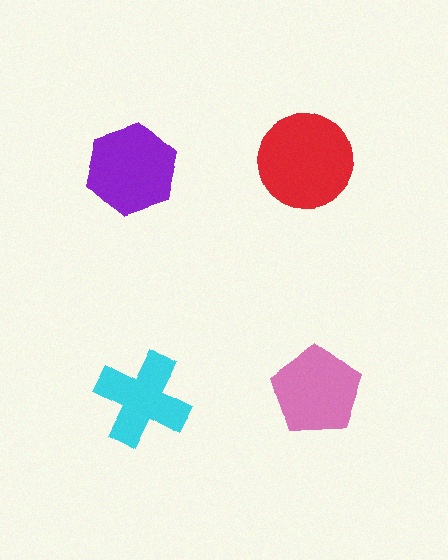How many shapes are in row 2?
2 shapes.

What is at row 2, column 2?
A pink pentagon.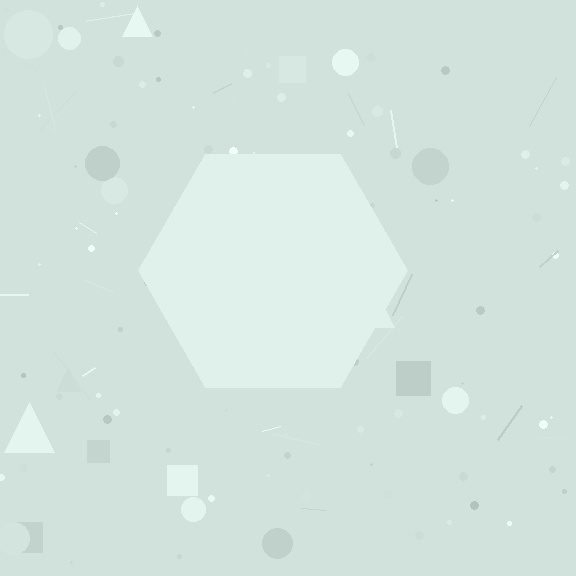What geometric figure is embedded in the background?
A hexagon is embedded in the background.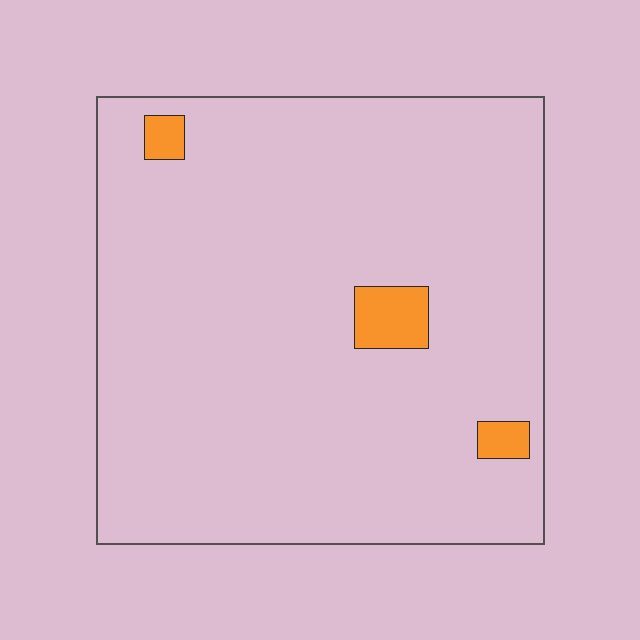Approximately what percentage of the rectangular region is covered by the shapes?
Approximately 5%.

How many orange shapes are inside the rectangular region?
3.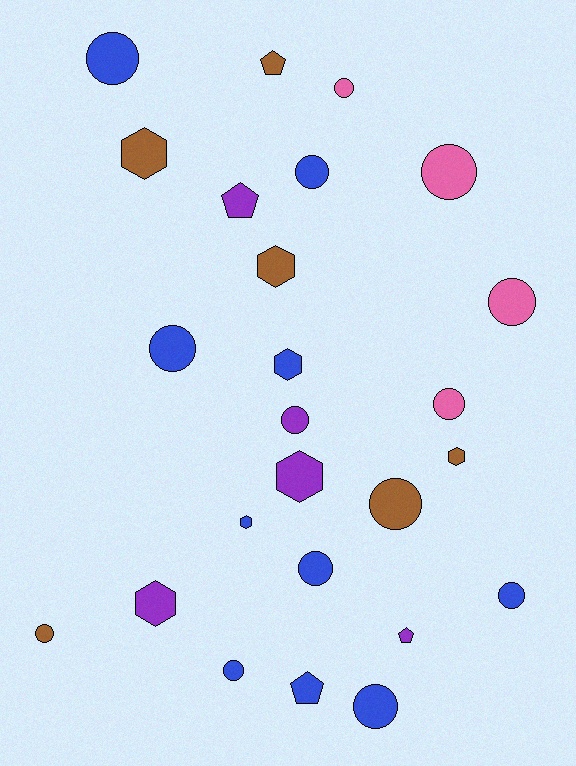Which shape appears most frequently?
Circle, with 14 objects.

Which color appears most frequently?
Blue, with 10 objects.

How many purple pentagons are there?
There are 2 purple pentagons.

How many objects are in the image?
There are 25 objects.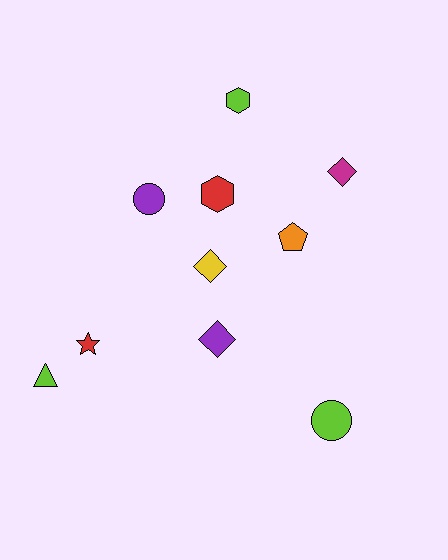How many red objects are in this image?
There are 2 red objects.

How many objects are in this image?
There are 10 objects.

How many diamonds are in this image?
There are 3 diamonds.